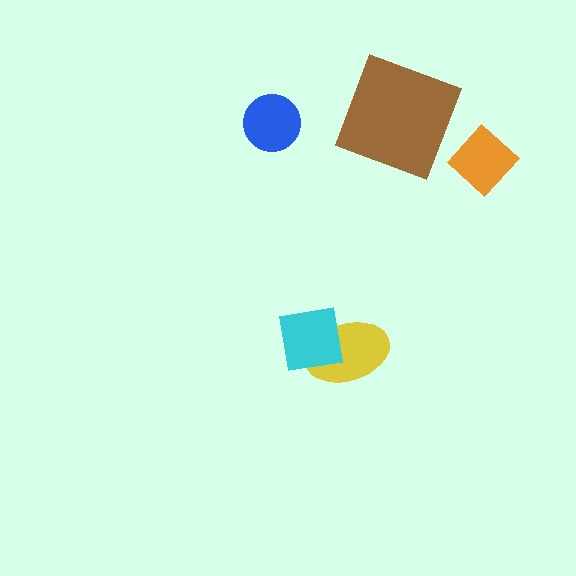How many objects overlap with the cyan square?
1 object overlaps with the cyan square.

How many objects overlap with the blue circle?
0 objects overlap with the blue circle.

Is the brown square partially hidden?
No, no other shape covers it.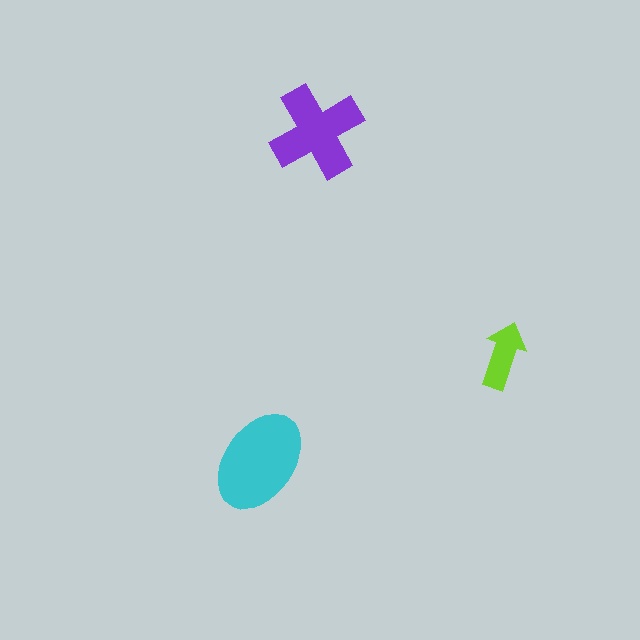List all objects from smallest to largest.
The lime arrow, the purple cross, the cyan ellipse.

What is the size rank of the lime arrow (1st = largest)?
3rd.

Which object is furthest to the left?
The cyan ellipse is leftmost.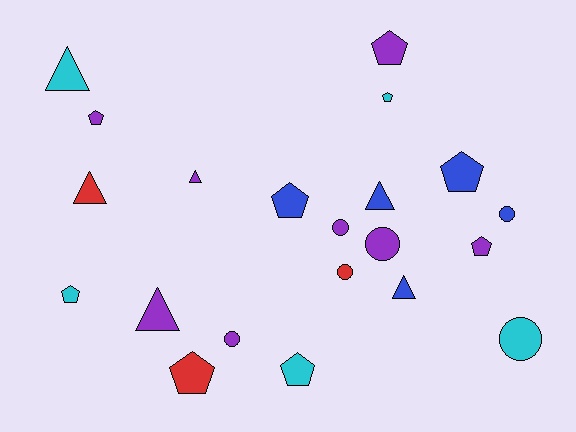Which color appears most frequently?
Purple, with 8 objects.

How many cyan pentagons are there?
There are 3 cyan pentagons.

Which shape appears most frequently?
Pentagon, with 9 objects.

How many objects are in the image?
There are 21 objects.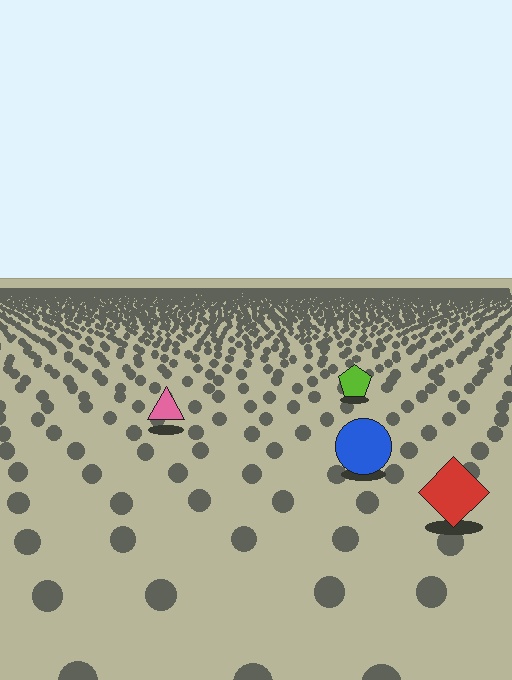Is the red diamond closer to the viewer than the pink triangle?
Yes. The red diamond is closer — you can tell from the texture gradient: the ground texture is coarser near it.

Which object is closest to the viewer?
The red diamond is closest. The texture marks near it are larger and more spread out.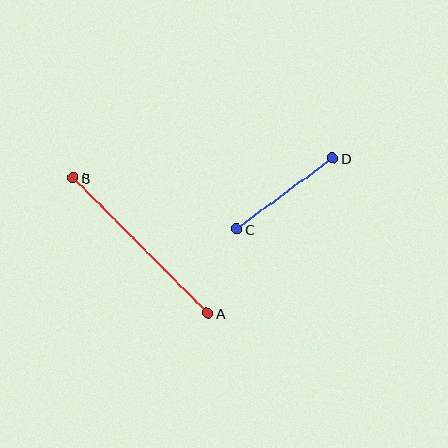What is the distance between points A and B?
The distance is approximately 191 pixels.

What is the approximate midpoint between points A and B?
The midpoint is at approximately (141, 246) pixels.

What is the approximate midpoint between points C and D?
The midpoint is at approximately (285, 194) pixels.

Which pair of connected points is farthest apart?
Points A and B are farthest apart.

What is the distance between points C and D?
The distance is approximately 119 pixels.